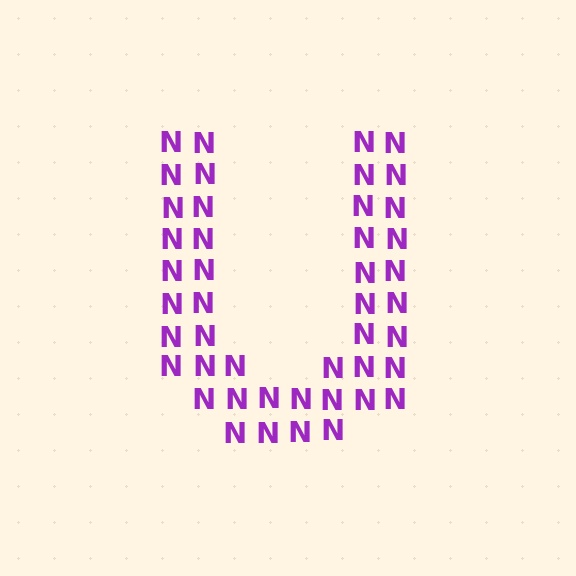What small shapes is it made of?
It is made of small letter N's.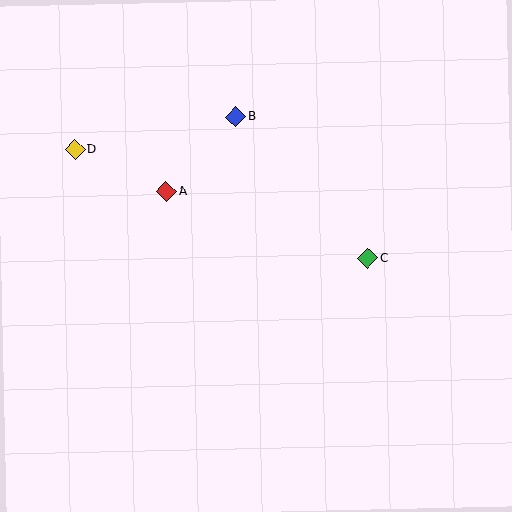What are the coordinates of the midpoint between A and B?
The midpoint between A and B is at (201, 154).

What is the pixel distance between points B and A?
The distance between B and A is 101 pixels.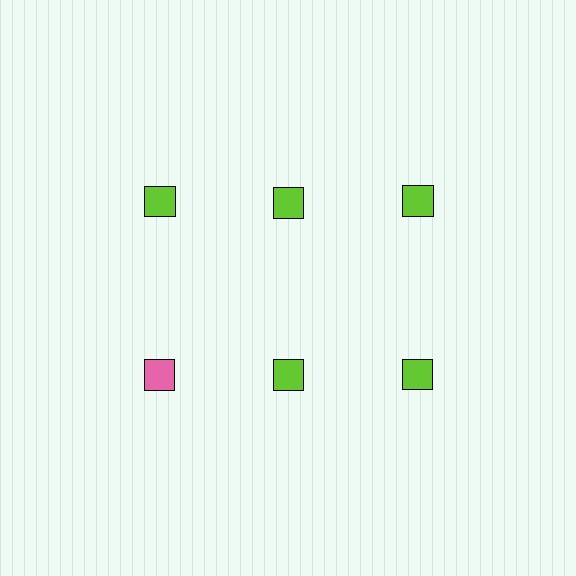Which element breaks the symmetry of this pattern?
The pink square in the second row, leftmost column breaks the symmetry. All other shapes are lime squares.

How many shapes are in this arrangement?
There are 6 shapes arranged in a grid pattern.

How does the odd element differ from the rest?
It has a different color: pink instead of lime.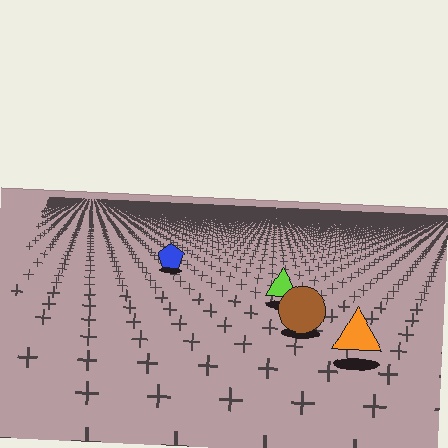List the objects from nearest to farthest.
From nearest to farthest: the orange triangle, the brown circle, the lime triangle, the blue pentagon.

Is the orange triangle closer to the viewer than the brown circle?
Yes. The orange triangle is closer — you can tell from the texture gradient: the ground texture is coarser near it.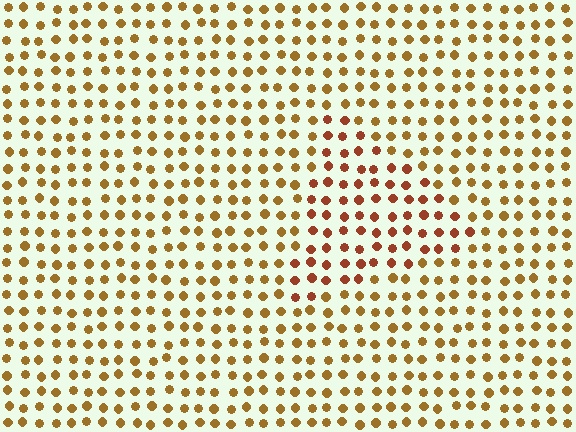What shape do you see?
I see a triangle.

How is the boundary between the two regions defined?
The boundary is defined purely by a slight shift in hue (about 27 degrees). Spacing, size, and orientation are identical on both sides.